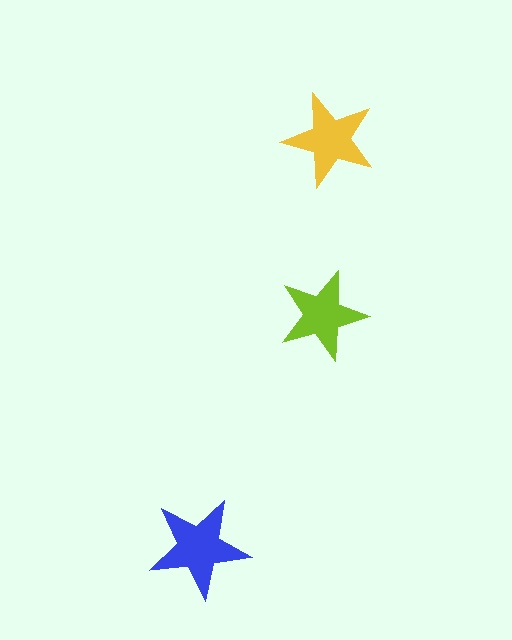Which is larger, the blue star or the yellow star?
The blue one.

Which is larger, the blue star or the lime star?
The blue one.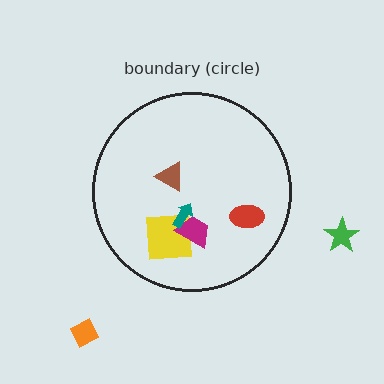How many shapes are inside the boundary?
5 inside, 2 outside.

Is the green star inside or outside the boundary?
Outside.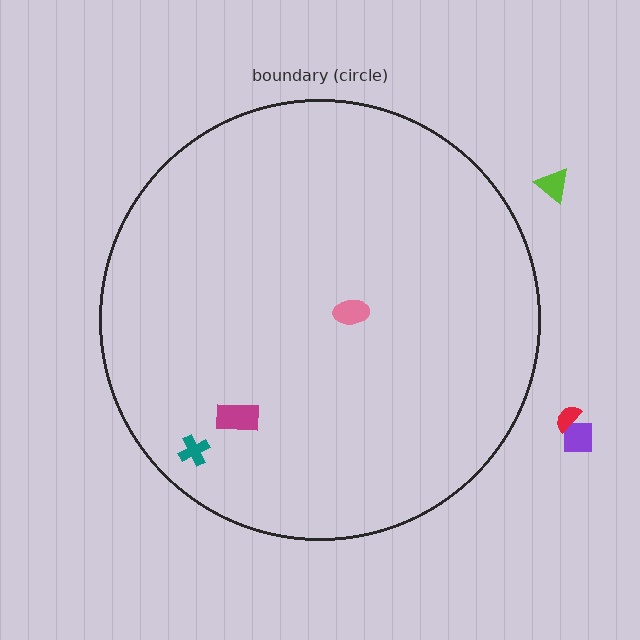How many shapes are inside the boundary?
3 inside, 3 outside.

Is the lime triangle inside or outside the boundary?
Outside.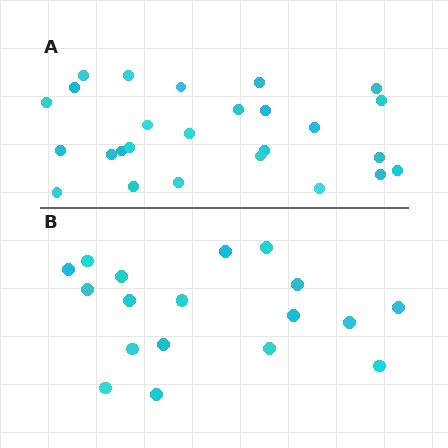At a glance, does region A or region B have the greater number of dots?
Region A (the top region) has more dots.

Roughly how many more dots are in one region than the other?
Region A has roughly 8 or so more dots than region B.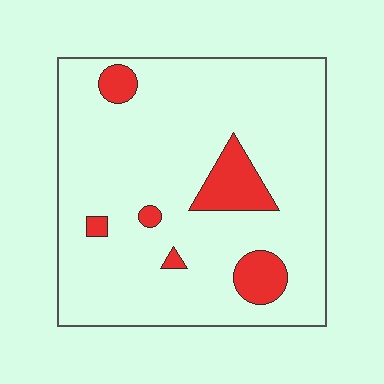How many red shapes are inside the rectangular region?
6.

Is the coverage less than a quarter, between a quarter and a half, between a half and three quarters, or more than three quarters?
Less than a quarter.